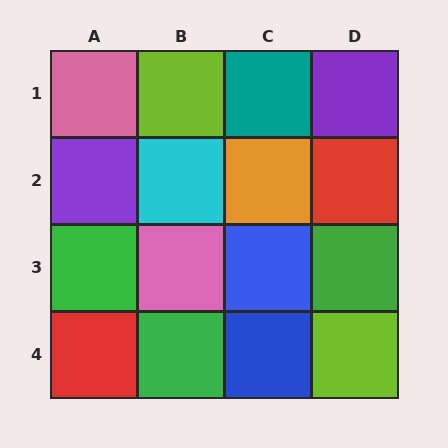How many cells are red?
2 cells are red.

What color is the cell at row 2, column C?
Orange.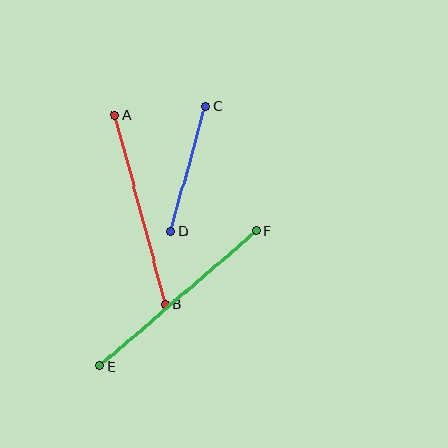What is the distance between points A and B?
The distance is approximately 196 pixels.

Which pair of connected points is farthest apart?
Points E and F are farthest apart.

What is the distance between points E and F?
The distance is approximately 207 pixels.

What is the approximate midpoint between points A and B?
The midpoint is at approximately (140, 210) pixels.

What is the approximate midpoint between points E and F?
The midpoint is at approximately (178, 298) pixels.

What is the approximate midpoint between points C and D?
The midpoint is at approximately (188, 169) pixels.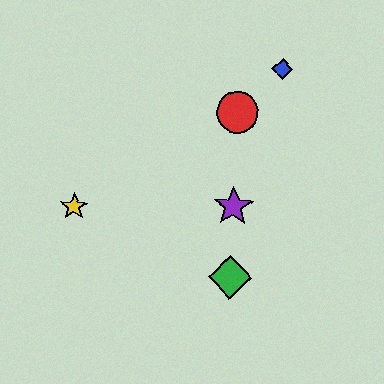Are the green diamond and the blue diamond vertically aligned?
No, the green diamond is at x≈230 and the blue diamond is at x≈282.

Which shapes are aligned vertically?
The red circle, the green diamond, the purple star are aligned vertically.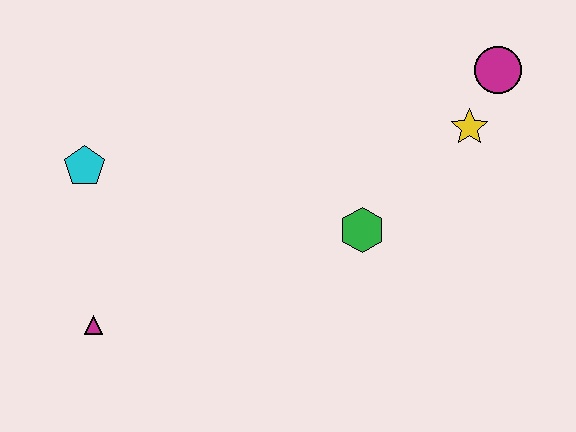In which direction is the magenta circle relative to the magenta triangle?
The magenta circle is to the right of the magenta triangle.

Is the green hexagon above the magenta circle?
No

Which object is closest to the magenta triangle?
The cyan pentagon is closest to the magenta triangle.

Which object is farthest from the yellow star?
The magenta triangle is farthest from the yellow star.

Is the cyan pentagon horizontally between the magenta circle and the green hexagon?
No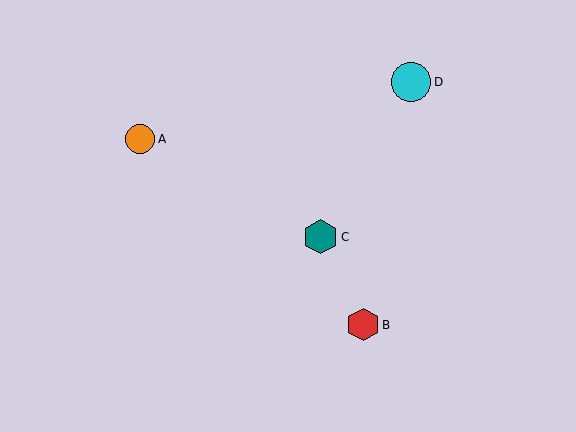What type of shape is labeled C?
Shape C is a teal hexagon.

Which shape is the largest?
The cyan circle (labeled D) is the largest.